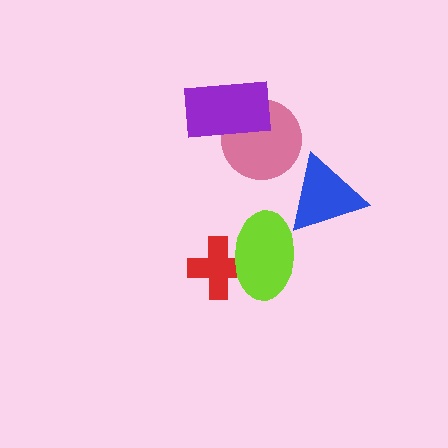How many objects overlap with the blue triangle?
0 objects overlap with the blue triangle.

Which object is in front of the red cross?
The lime ellipse is in front of the red cross.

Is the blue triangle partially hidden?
No, no other shape covers it.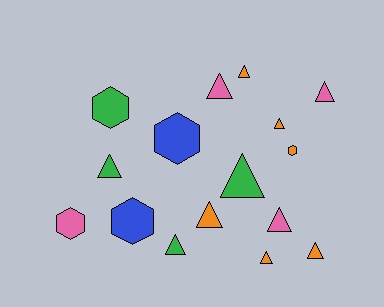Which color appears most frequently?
Orange, with 6 objects.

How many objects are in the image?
There are 16 objects.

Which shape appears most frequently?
Triangle, with 11 objects.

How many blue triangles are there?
There are no blue triangles.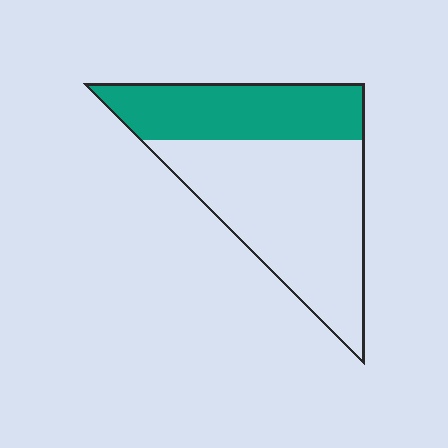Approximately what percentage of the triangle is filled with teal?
Approximately 35%.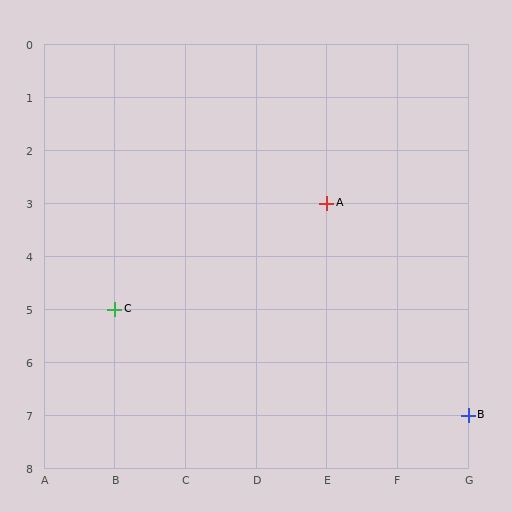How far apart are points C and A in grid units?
Points C and A are 3 columns and 2 rows apart (about 3.6 grid units diagonally).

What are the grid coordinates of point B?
Point B is at grid coordinates (G, 7).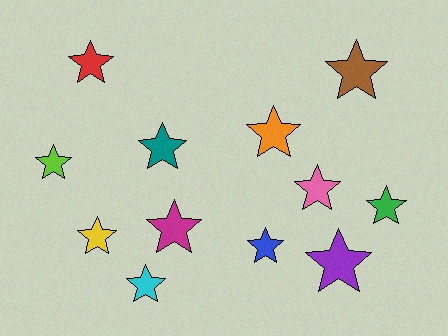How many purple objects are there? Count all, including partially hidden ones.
There is 1 purple object.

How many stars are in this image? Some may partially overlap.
There are 12 stars.